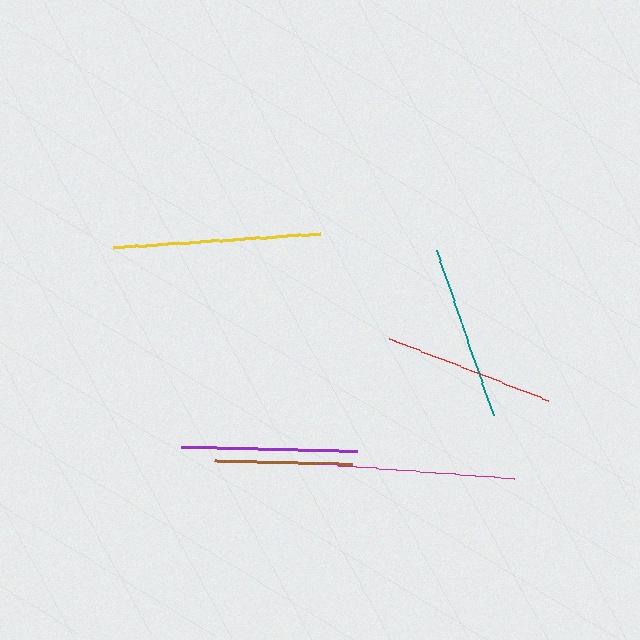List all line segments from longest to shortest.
From longest to shortest: yellow, magenta, purple, teal, red, brown.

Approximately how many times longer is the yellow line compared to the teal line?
The yellow line is approximately 1.2 times the length of the teal line.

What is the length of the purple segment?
The purple segment is approximately 177 pixels long.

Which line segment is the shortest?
The brown line is the shortest at approximately 138 pixels.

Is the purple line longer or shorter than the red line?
The purple line is longer than the red line.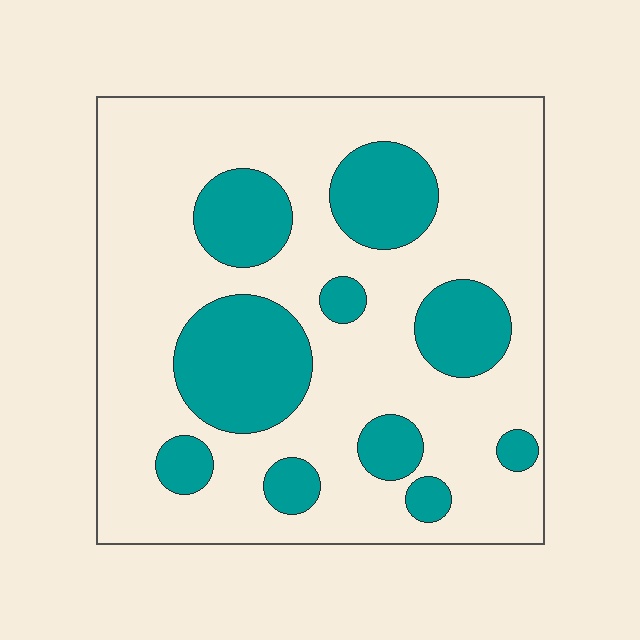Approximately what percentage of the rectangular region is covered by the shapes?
Approximately 25%.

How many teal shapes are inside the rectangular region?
10.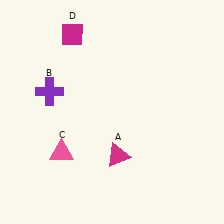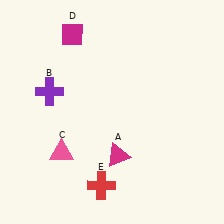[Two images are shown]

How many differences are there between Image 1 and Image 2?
There is 1 difference between the two images.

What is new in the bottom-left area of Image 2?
A red cross (E) was added in the bottom-left area of Image 2.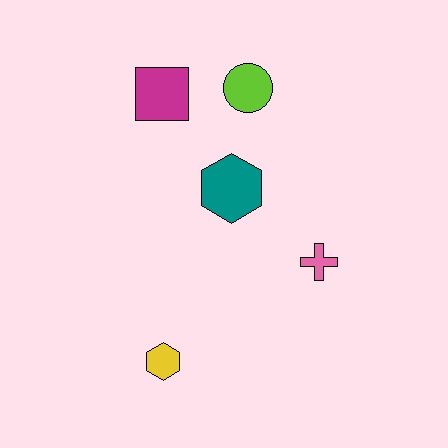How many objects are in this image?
There are 5 objects.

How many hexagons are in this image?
There are 2 hexagons.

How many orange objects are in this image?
There are no orange objects.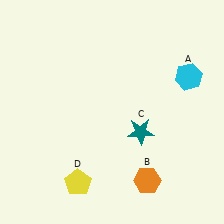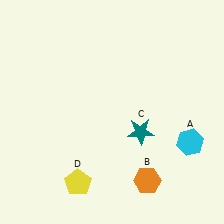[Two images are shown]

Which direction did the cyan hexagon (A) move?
The cyan hexagon (A) moved down.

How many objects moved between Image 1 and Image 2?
1 object moved between the two images.